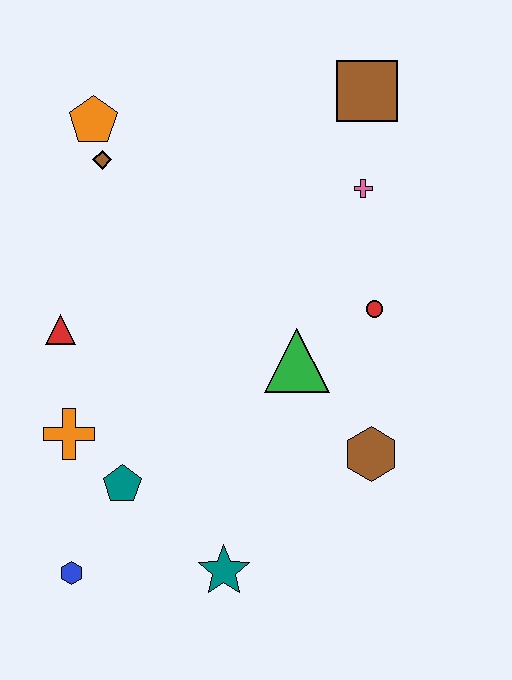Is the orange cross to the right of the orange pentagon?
No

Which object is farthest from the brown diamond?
The teal star is farthest from the brown diamond.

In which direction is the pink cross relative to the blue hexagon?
The pink cross is above the blue hexagon.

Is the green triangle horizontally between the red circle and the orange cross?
Yes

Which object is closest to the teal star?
The teal pentagon is closest to the teal star.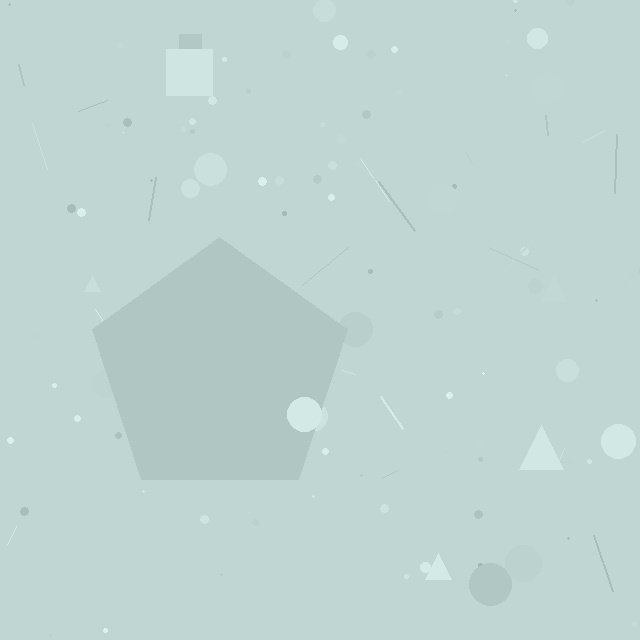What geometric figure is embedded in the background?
A pentagon is embedded in the background.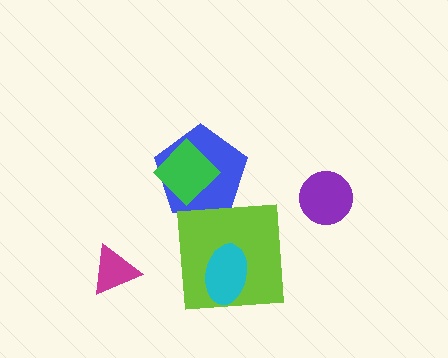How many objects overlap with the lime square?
1 object overlaps with the lime square.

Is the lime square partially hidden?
Yes, it is partially covered by another shape.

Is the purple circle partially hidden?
No, no other shape covers it.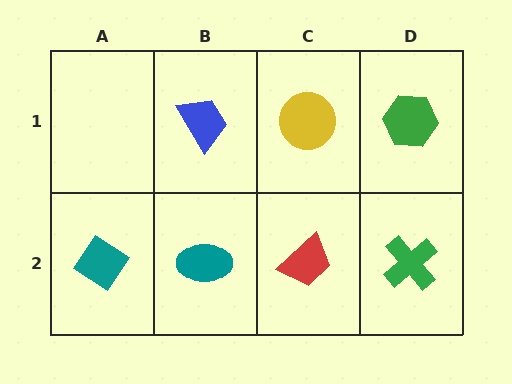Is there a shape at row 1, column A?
No, that cell is empty.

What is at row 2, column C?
A red trapezoid.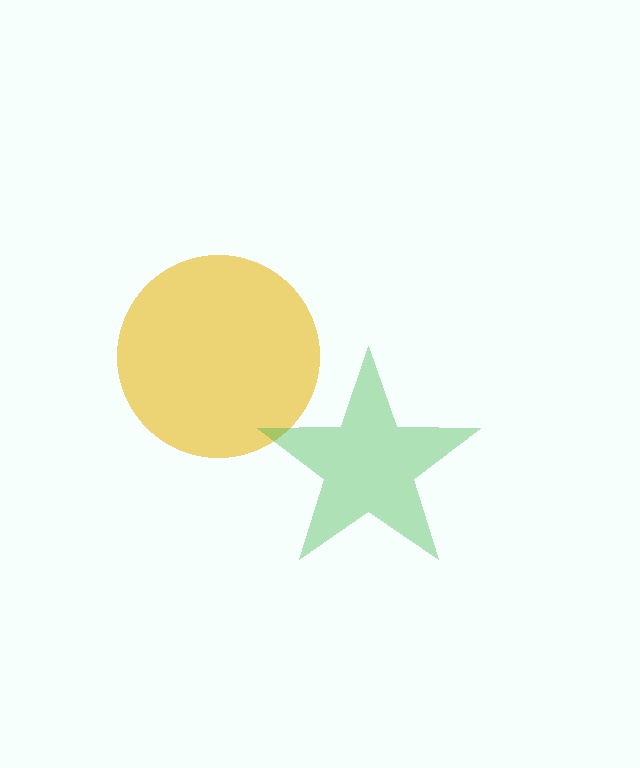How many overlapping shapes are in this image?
There are 2 overlapping shapes in the image.